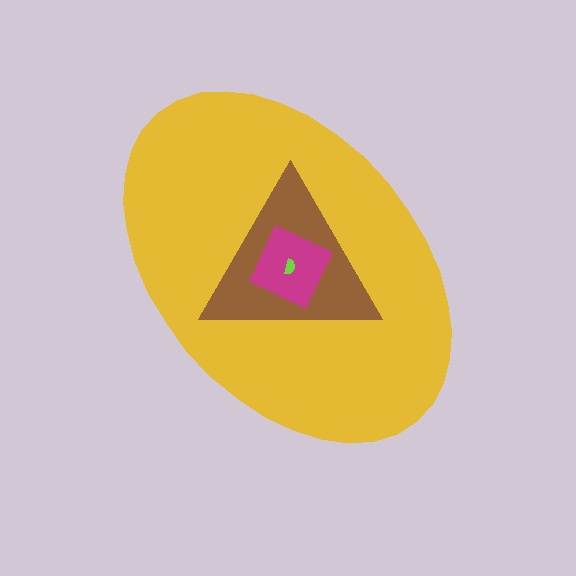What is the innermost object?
The lime semicircle.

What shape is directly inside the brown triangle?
The magenta square.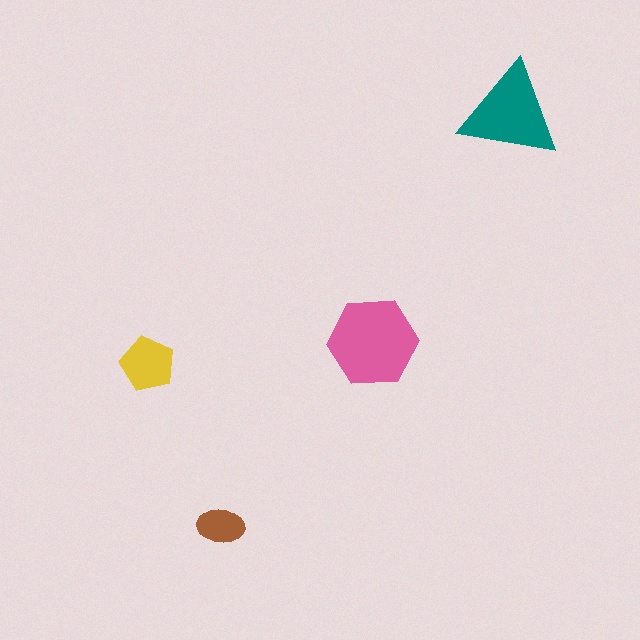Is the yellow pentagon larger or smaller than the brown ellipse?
Larger.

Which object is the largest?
The pink hexagon.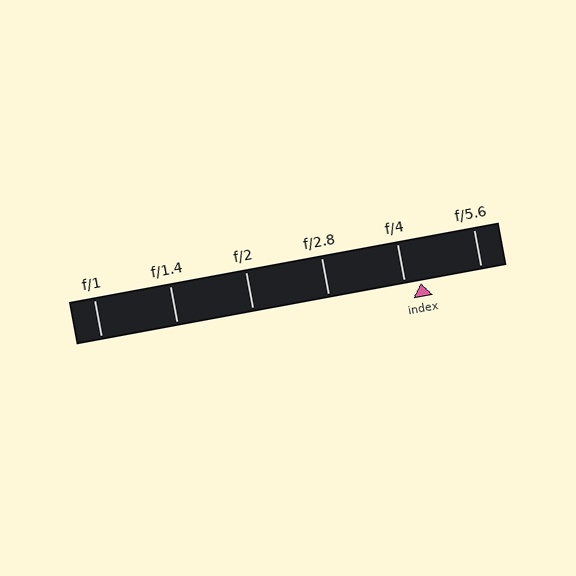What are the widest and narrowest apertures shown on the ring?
The widest aperture shown is f/1 and the narrowest is f/5.6.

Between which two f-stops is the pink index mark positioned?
The index mark is between f/4 and f/5.6.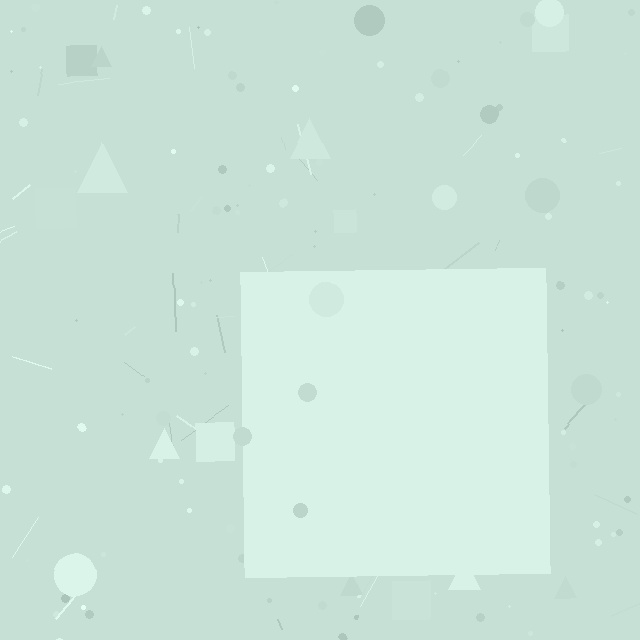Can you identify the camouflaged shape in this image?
The camouflaged shape is a square.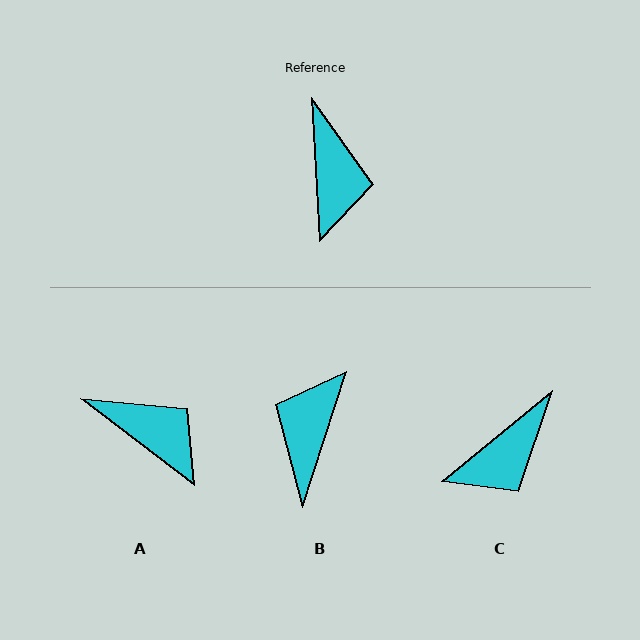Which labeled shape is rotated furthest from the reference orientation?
B, about 159 degrees away.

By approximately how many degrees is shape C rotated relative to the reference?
Approximately 54 degrees clockwise.